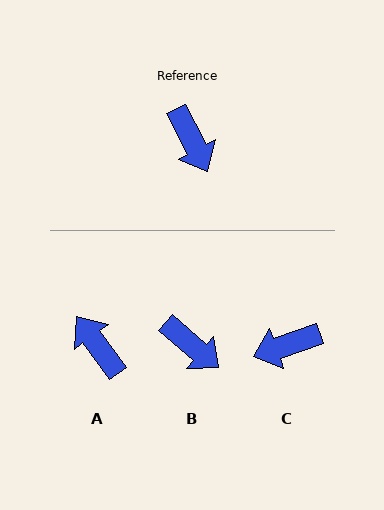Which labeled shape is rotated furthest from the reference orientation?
A, about 171 degrees away.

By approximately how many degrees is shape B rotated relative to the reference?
Approximately 23 degrees counter-clockwise.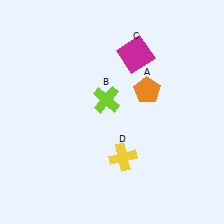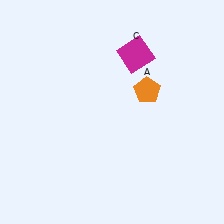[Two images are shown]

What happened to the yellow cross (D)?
The yellow cross (D) was removed in Image 2. It was in the bottom-right area of Image 1.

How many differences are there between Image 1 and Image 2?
There are 2 differences between the two images.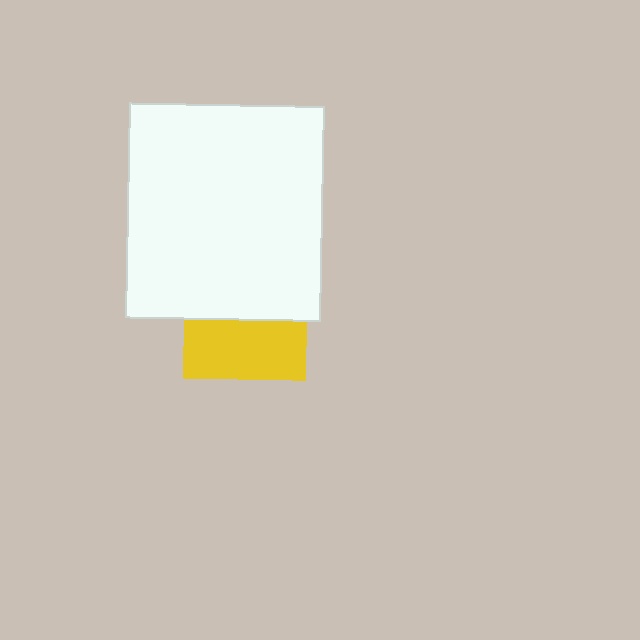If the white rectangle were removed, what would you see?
You would see the complete yellow square.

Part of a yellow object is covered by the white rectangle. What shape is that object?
It is a square.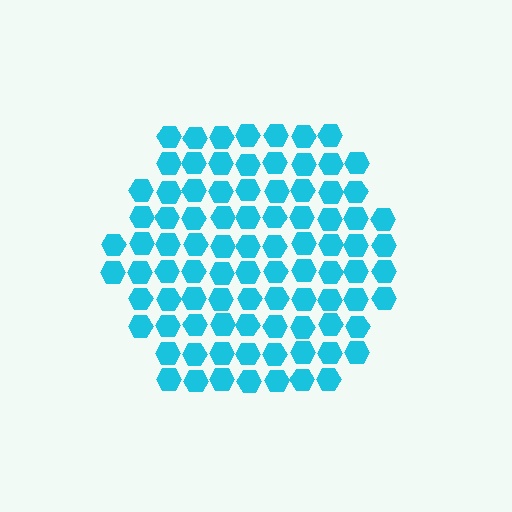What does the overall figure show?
The overall figure shows a hexagon.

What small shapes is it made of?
It is made of small hexagons.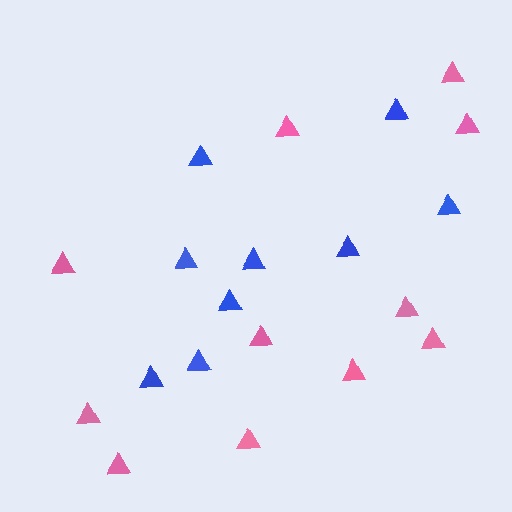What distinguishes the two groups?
There are 2 groups: one group of pink triangles (11) and one group of blue triangles (9).